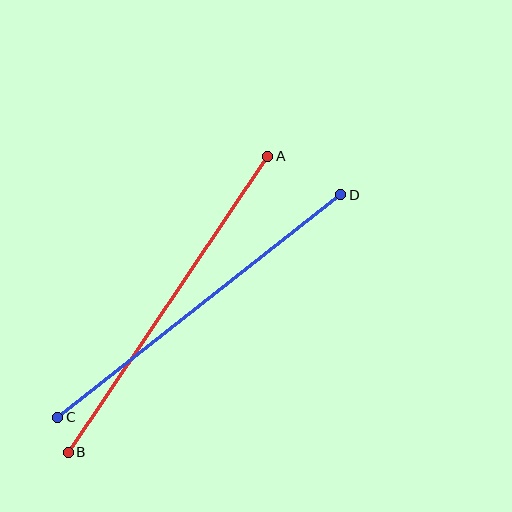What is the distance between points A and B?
The distance is approximately 357 pixels.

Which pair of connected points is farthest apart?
Points C and D are farthest apart.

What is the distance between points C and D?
The distance is approximately 360 pixels.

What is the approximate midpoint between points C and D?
The midpoint is at approximately (199, 306) pixels.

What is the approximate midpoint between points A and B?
The midpoint is at approximately (168, 304) pixels.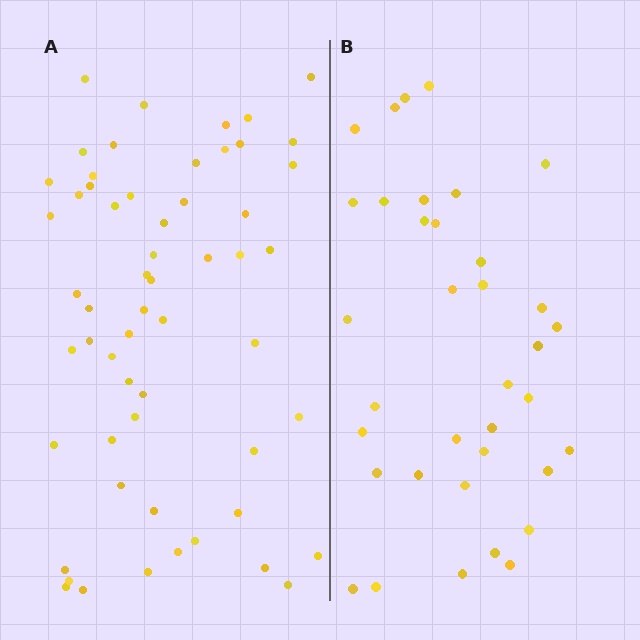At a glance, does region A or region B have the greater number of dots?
Region A (the left region) has more dots.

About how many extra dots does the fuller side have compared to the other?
Region A has approximately 20 more dots than region B.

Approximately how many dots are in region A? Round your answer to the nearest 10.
About 60 dots. (The exact count is 57, which rounds to 60.)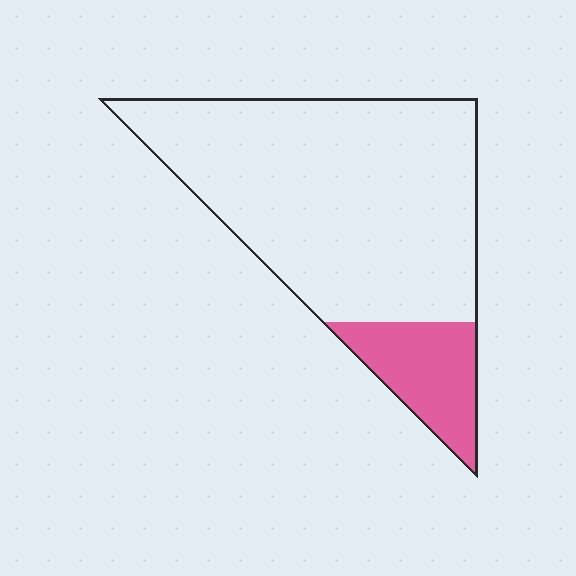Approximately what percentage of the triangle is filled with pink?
Approximately 15%.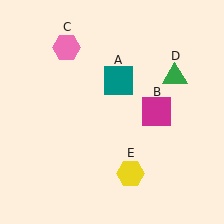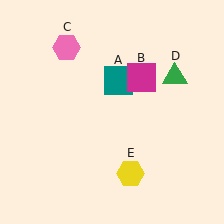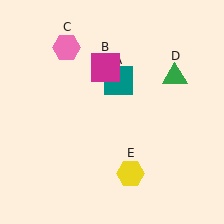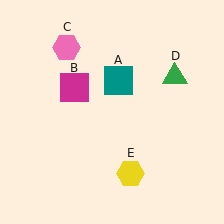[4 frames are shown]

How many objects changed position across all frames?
1 object changed position: magenta square (object B).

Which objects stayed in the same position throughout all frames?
Teal square (object A) and pink hexagon (object C) and green triangle (object D) and yellow hexagon (object E) remained stationary.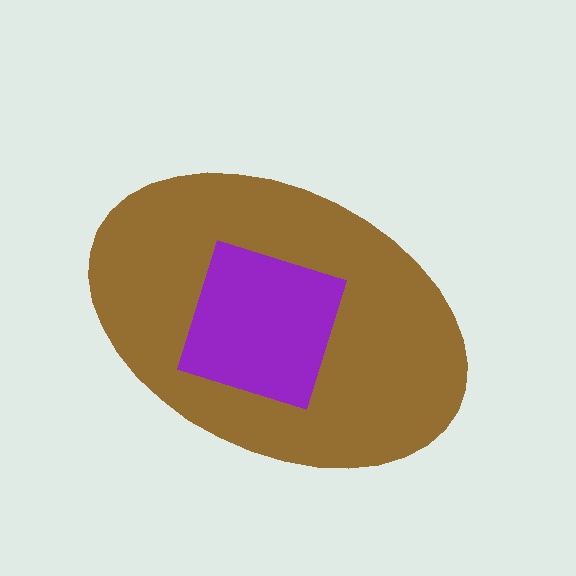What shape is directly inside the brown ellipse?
The purple diamond.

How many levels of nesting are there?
2.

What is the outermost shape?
The brown ellipse.